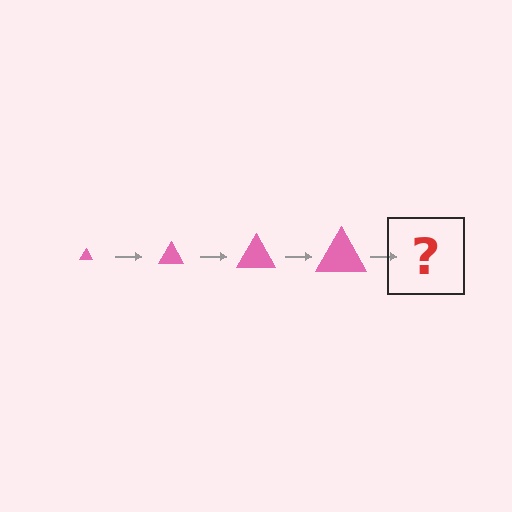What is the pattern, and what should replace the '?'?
The pattern is that the triangle gets progressively larger each step. The '?' should be a pink triangle, larger than the previous one.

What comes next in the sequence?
The next element should be a pink triangle, larger than the previous one.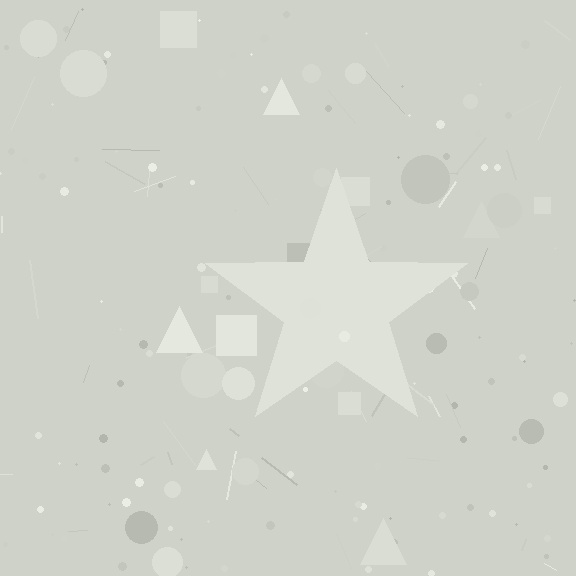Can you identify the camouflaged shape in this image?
The camouflaged shape is a star.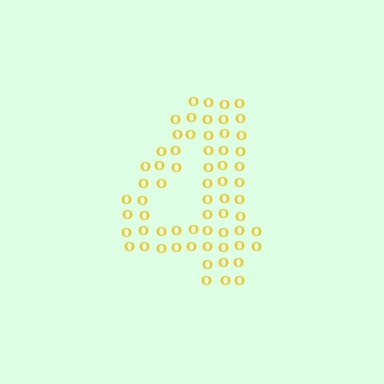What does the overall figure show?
The overall figure shows the digit 4.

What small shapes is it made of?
It is made of small letter O's.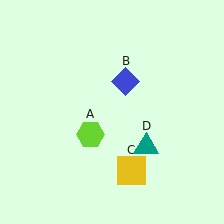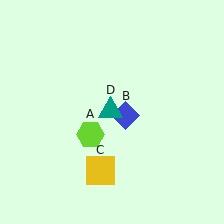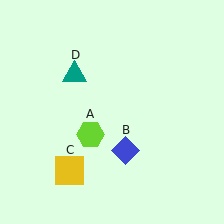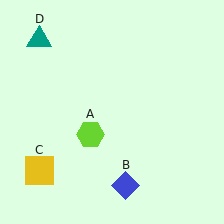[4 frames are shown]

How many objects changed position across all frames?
3 objects changed position: blue diamond (object B), yellow square (object C), teal triangle (object D).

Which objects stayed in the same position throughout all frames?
Lime hexagon (object A) remained stationary.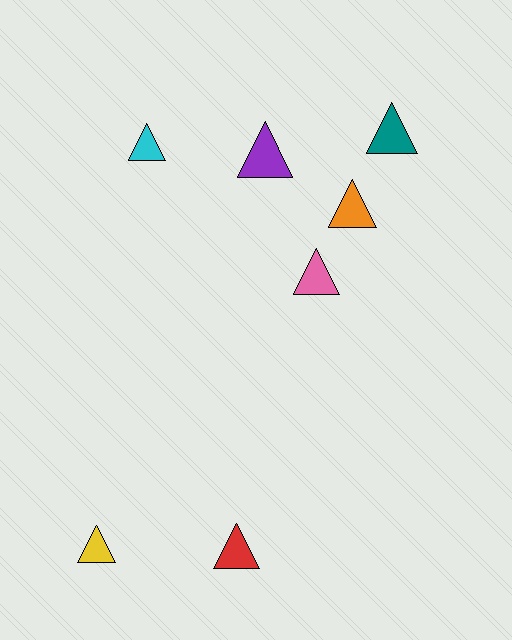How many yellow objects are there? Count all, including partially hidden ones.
There is 1 yellow object.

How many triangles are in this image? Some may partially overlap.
There are 7 triangles.